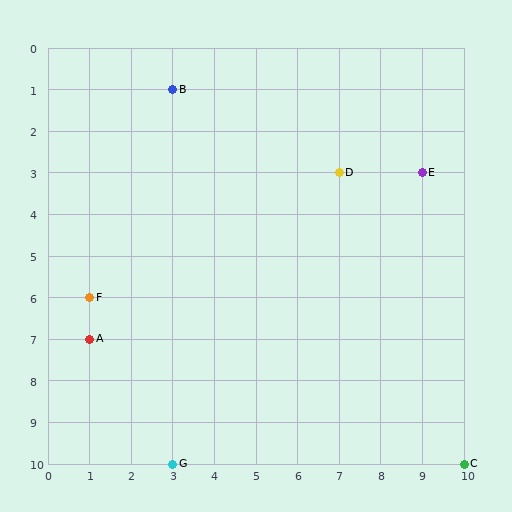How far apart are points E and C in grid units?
Points E and C are 1 column and 7 rows apart (about 7.1 grid units diagonally).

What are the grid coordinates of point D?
Point D is at grid coordinates (7, 3).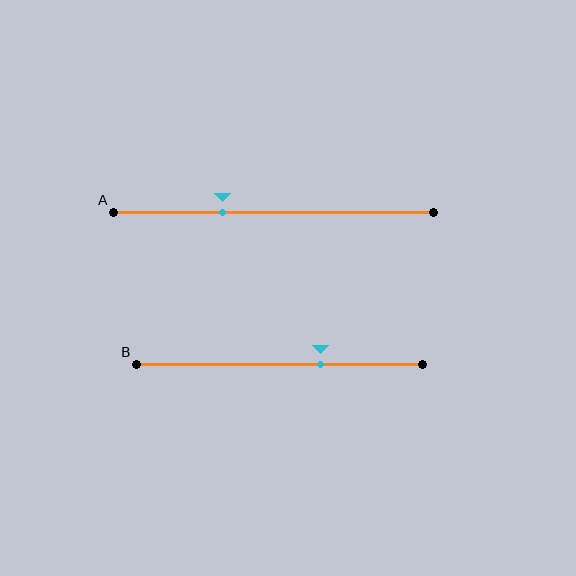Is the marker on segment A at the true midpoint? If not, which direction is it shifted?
No, the marker on segment A is shifted to the left by about 16% of the segment length.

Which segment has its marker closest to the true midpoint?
Segment B has its marker closest to the true midpoint.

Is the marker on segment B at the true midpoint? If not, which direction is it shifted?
No, the marker on segment B is shifted to the right by about 14% of the segment length.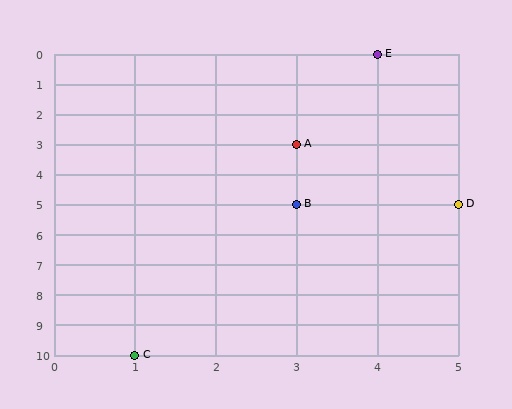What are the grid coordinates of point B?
Point B is at grid coordinates (3, 5).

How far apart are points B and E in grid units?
Points B and E are 1 column and 5 rows apart (about 5.1 grid units diagonally).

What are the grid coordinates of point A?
Point A is at grid coordinates (3, 3).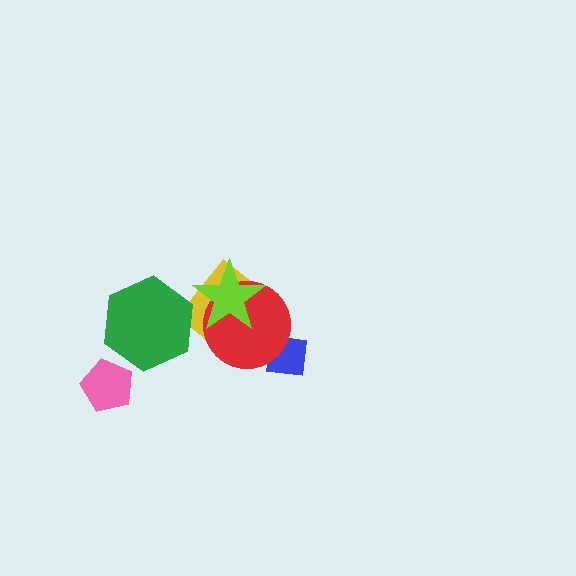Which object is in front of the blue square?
The red circle is in front of the blue square.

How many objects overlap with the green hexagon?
0 objects overlap with the green hexagon.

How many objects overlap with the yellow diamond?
2 objects overlap with the yellow diamond.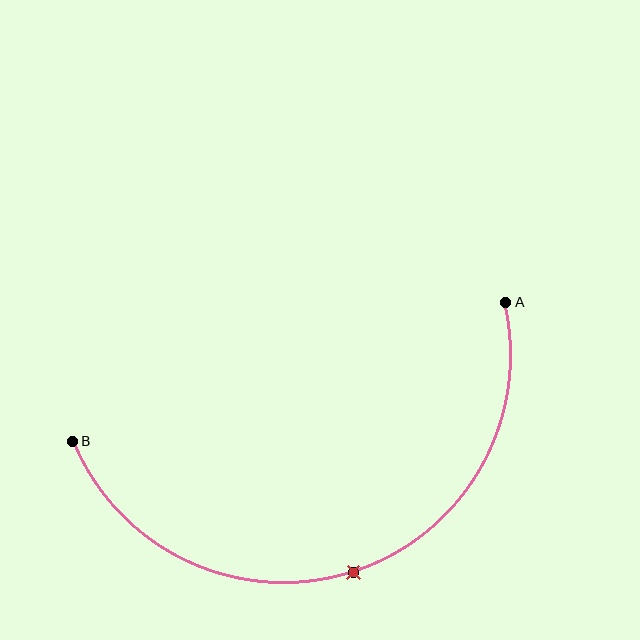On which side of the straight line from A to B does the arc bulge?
The arc bulges below the straight line connecting A and B.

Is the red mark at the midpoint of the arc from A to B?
Yes. The red mark lies on the arc at equal arc-length from both A and B — it is the arc midpoint.